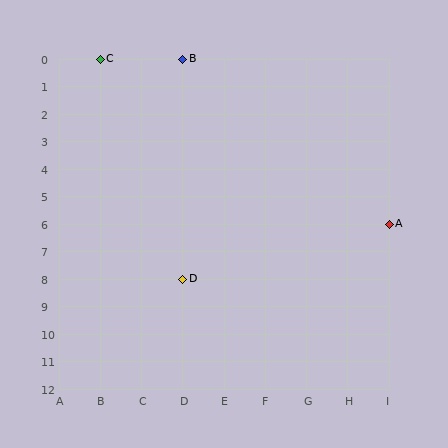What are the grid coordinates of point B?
Point B is at grid coordinates (D, 0).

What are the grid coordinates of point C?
Point C is at grid coordinates (B, 0).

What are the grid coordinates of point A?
Point A is at grid coordinates (I, 6).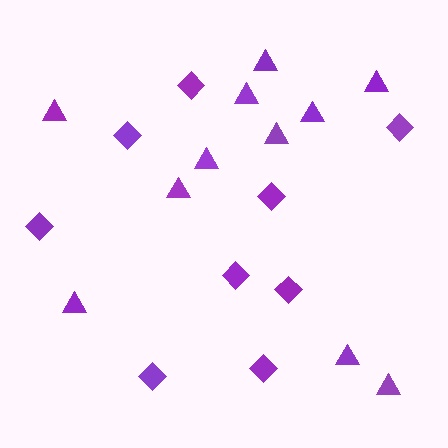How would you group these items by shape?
There are 2 groups: one group of diamonds (9) and one group of triangles (11).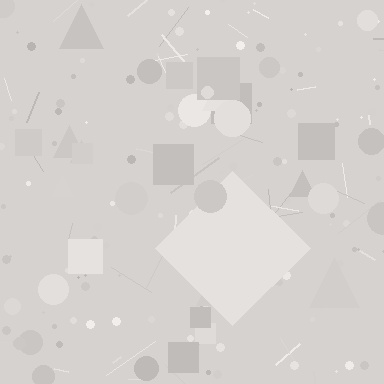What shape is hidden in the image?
A diamond is hidden in the image.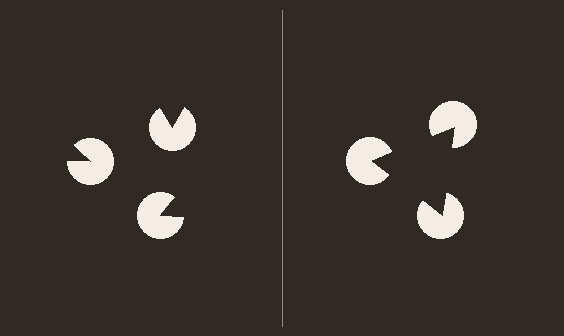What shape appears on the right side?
An illusory triangle.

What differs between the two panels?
The pac-man discs are positioned identically on both sides; only the wedge orientations differ. On the right they align to a triangle; on the left they are misaligned.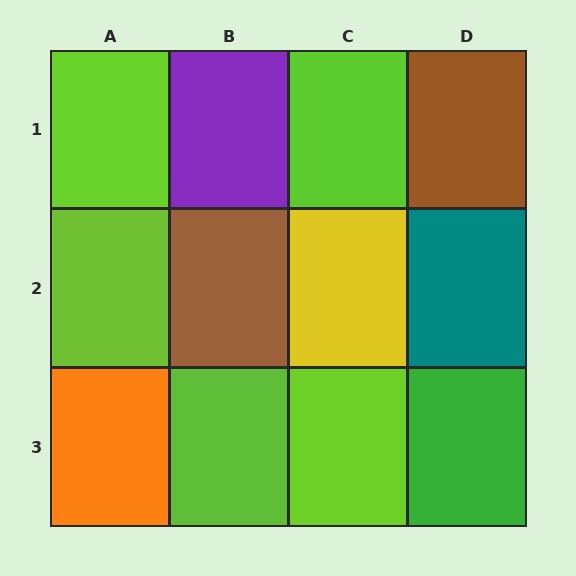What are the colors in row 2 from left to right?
Lime, brown, yellow, teal.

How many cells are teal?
1 cell is teal.